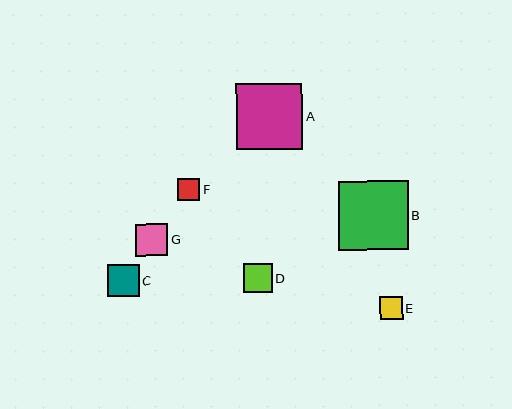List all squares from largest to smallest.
From largest to smallest: B, A, G, C, D, E, F.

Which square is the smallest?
Square F is the smallest with a size of approximately 22 pixels.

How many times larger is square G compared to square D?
Square G is approximately 1.1 times the size of square D.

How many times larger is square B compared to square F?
Square B is approximately 3.2 times the size of square F.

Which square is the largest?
Square B is the largest with a size of approximately 69 pixels.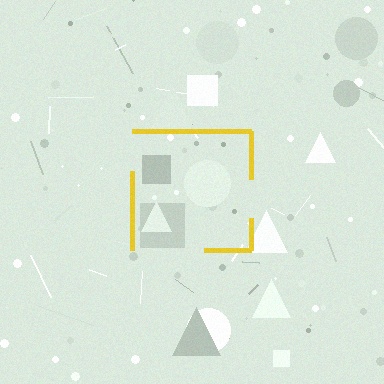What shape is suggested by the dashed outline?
The dashed outline suggests a square.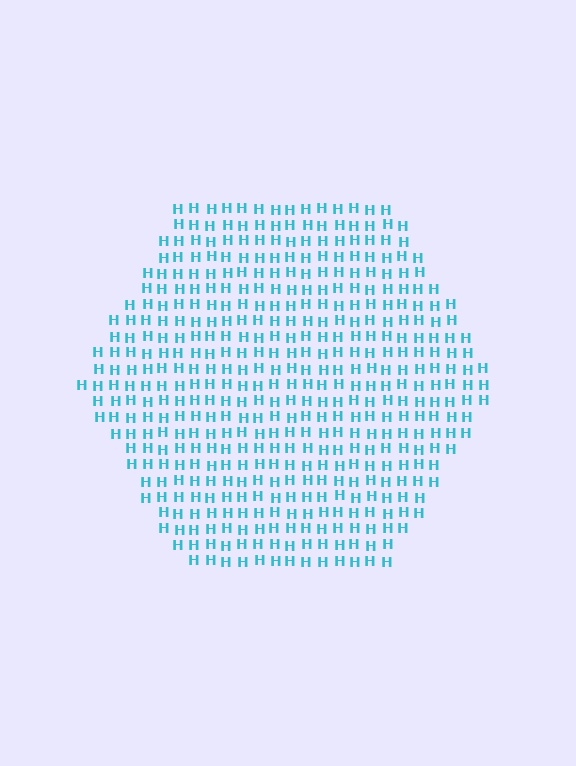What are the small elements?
The small elements are letter H's.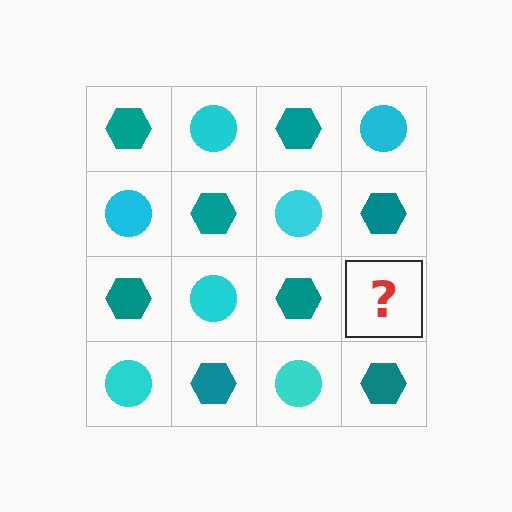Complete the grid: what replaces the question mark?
The question mark should be replaced with a cyan circle.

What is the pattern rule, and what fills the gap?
The rule is that it alternates teal hexagon and cyan circle in a checkerboard pattern. The gap should be filled with a cyan circle.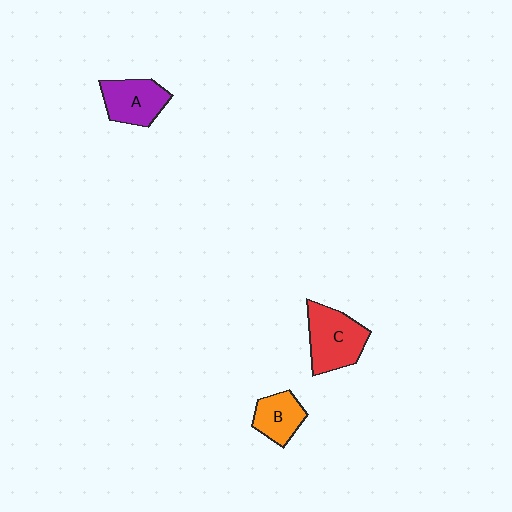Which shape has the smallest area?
Shape B (orange).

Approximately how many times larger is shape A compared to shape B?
Approximately 1.3 times.